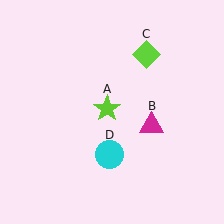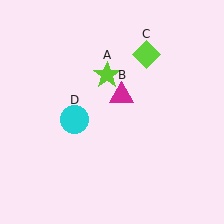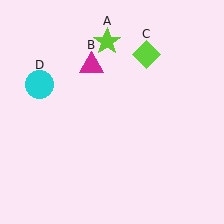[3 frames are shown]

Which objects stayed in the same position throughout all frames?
Lime diamond (object C) remained stationary.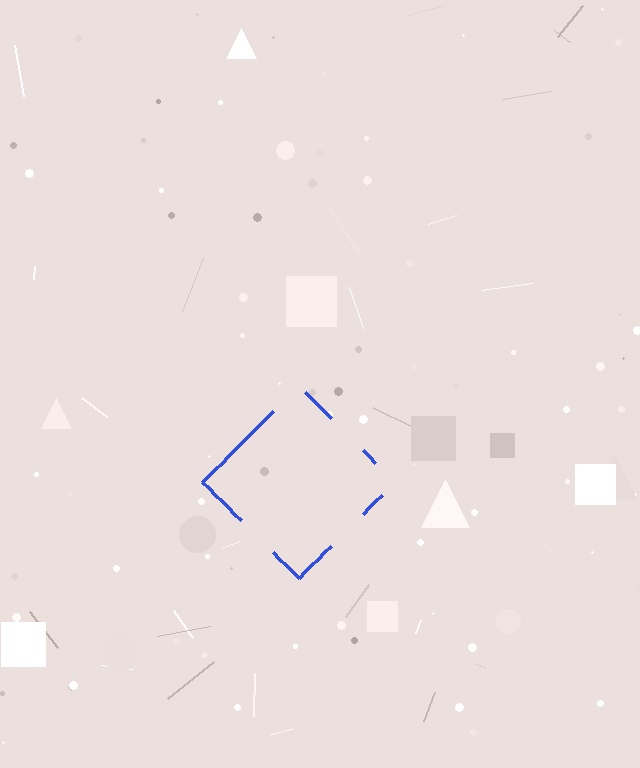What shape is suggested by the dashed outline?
The dashed outline suggests a diamond.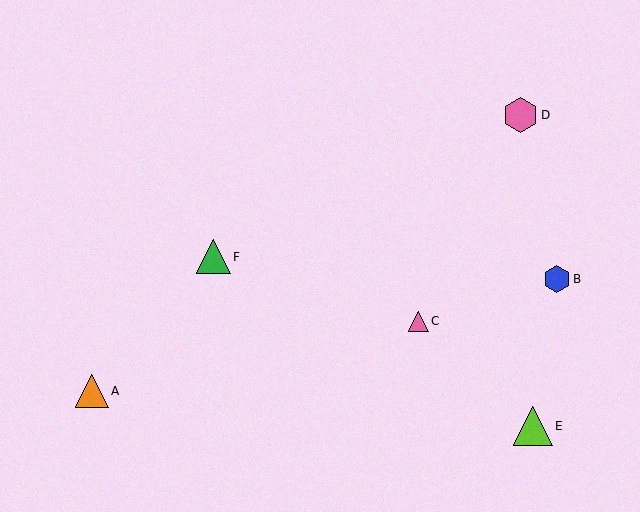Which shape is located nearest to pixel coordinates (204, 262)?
The green triangle (labeled F) at (213, 257) is nearest to that location.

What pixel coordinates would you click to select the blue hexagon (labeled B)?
Click at (557, 279) to select the blue hexagon B.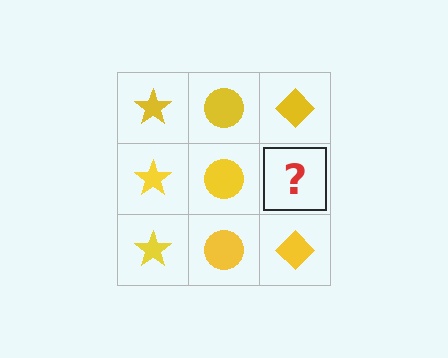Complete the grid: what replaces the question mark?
The question mark should be replaced with a yellow diamond.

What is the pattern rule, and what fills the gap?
The rule is that each column has a consistent shape. The gap should be filled with a yellow diamond.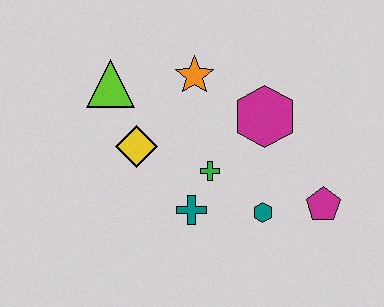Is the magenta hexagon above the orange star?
No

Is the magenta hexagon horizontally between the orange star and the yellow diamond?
No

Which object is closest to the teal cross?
The green cross is closest to the teal cross.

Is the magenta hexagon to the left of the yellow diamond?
No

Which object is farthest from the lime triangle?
The magenta pentagon is farthest from the lime triangle.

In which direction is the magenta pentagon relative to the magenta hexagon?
The magenta pentagon is below the magenta hexagon.